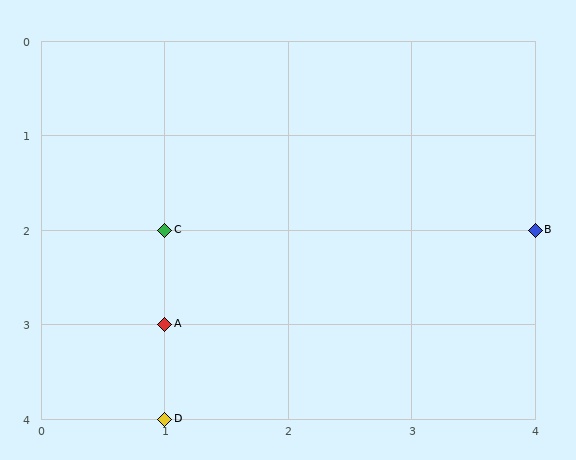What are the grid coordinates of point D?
Point D is at grid coordinates (1, 4).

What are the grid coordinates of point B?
Point B is at grid coordinates (4, 2).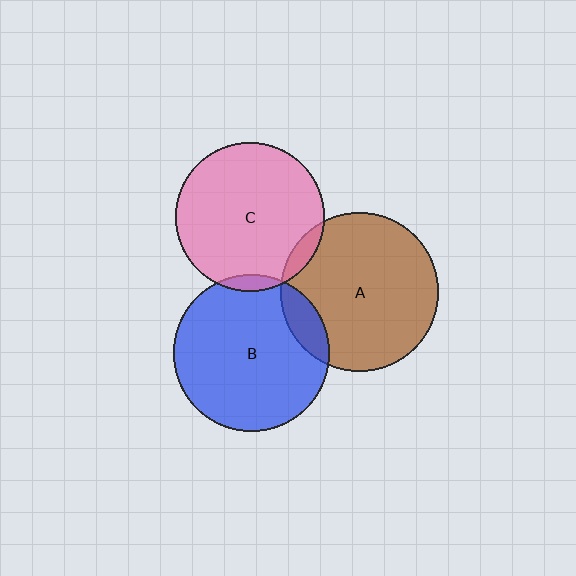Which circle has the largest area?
Circle A (brown).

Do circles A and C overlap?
Yes.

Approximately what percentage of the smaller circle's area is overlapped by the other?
Approximately 5%.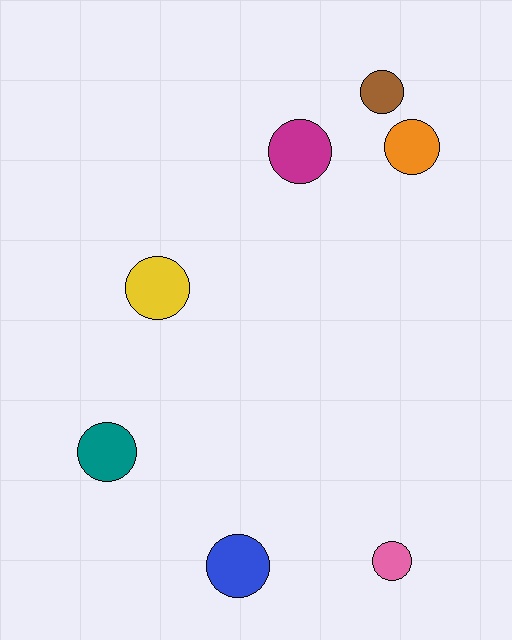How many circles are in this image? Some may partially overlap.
There are 7 circles.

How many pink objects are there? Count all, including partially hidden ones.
There is 1 pink object.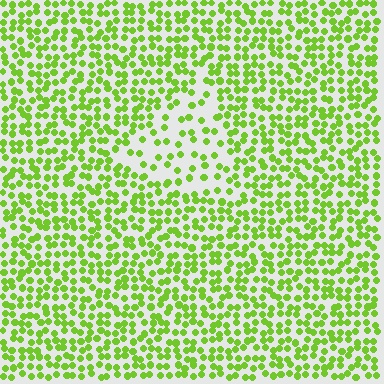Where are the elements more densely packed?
The elements are more densely packed outside the triangle boundary.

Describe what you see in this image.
The image contains small lime elements arranged at two different densities. A triangle-shaped region is visible where the elements are less densely packed than the surrounding area.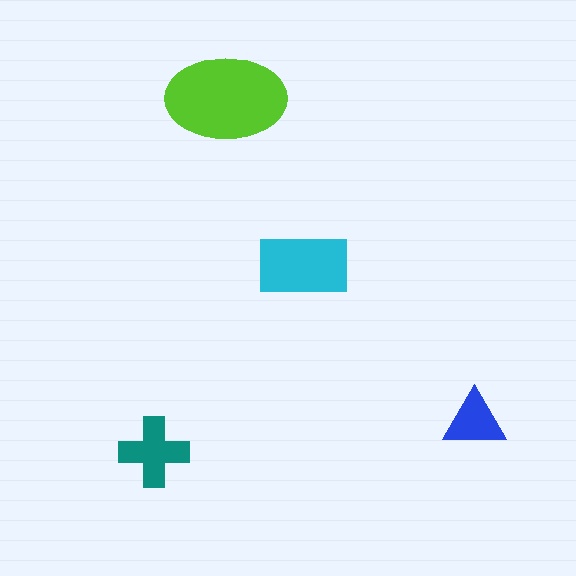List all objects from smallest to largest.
The blue triangle, the teal cross, the cyan rectangle, the lime ellipse.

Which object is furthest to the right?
The blue triangle is rightmost.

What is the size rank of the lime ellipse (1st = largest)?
1st.